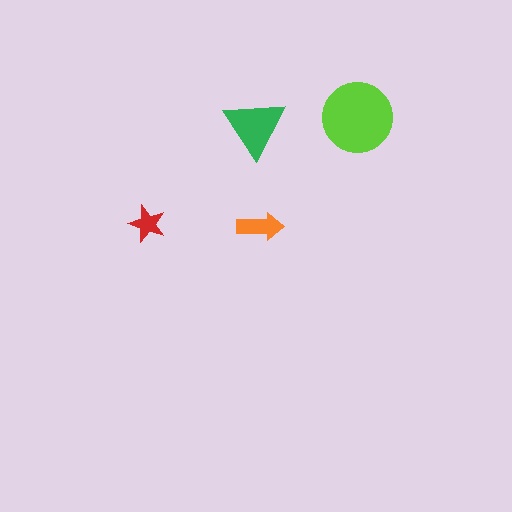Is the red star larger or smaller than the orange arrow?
Smaller.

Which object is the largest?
The lime circle.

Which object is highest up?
The lime circle is topmost.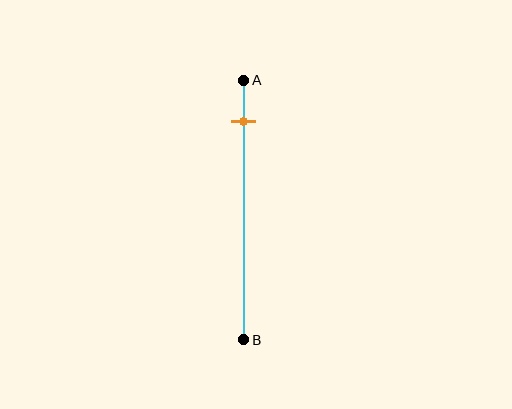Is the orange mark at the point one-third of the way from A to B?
No, the mark is at about 15% from A, not at the 33% one-third point.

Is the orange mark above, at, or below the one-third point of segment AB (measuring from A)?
The orange mark is above the one-third point of segment AB.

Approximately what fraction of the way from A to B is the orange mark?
The orange mark is approximately 15% of the way from A to B.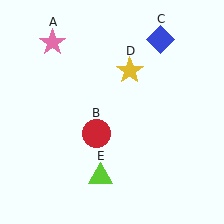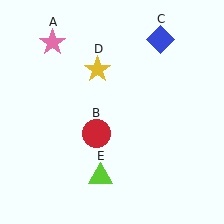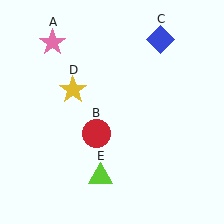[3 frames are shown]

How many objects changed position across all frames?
1 object changed position: yellow star (object D).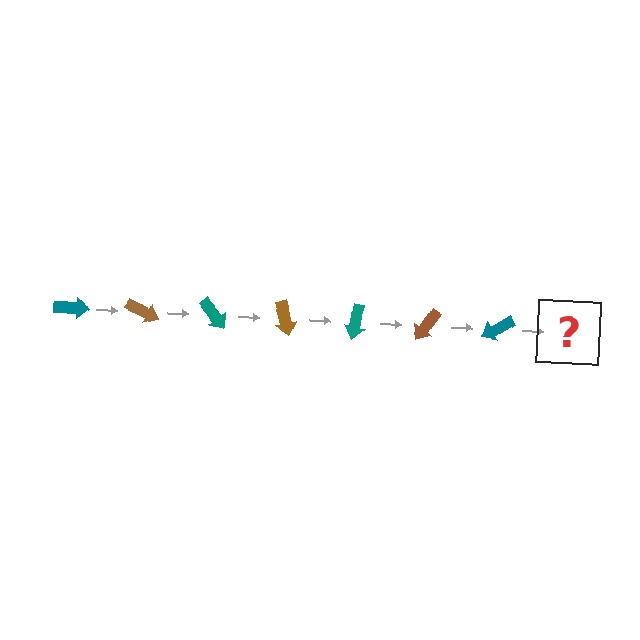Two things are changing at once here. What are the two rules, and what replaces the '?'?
The two rules are that it rotates 25 degrees each step and the color cycles through teal and brown. The '?' should be a brown arrow, rotated 175 degrees from the start.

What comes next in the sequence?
The next element should be a brown arrow, rotated 175 degrees from the start.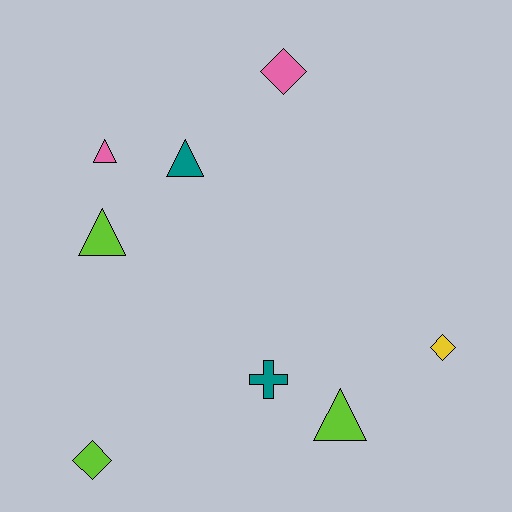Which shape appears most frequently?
Triangle, with 4 objects.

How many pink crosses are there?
There are no pink crosses.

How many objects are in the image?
There are 8 objects.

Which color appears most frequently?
Lime, with 3 objects.